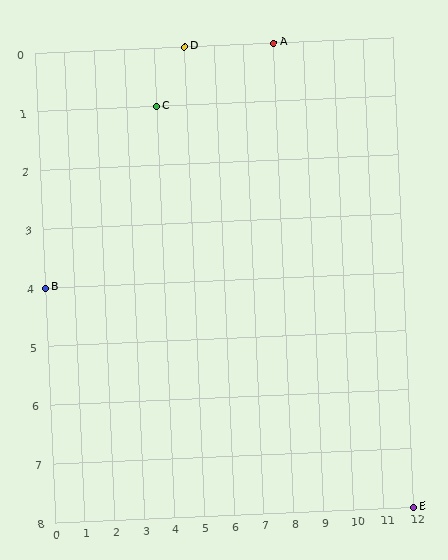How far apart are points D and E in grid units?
Points D and E are 7 columns and 8 rows apart (about 10.6 grid units diagonally).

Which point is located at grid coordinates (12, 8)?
Point E is at (12, 8).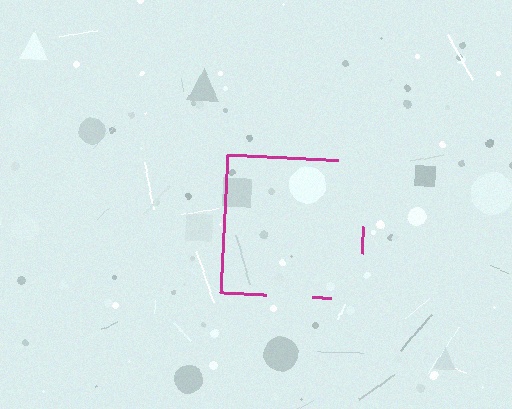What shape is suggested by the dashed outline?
The dashed outline suggests a square.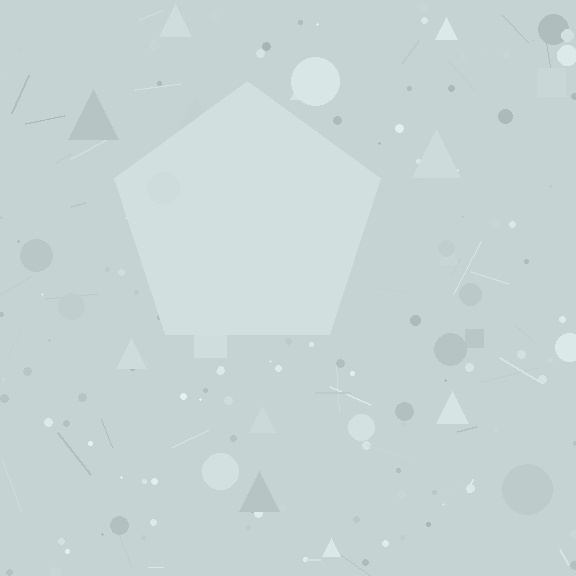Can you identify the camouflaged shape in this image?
The camouflaged shape is a pentagon.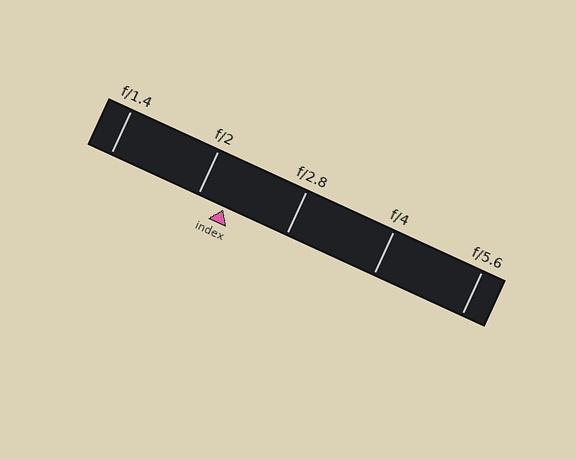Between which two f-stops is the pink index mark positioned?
The index mark is between f/2 and f/2.8.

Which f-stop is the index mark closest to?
The index mark is closest to f/2.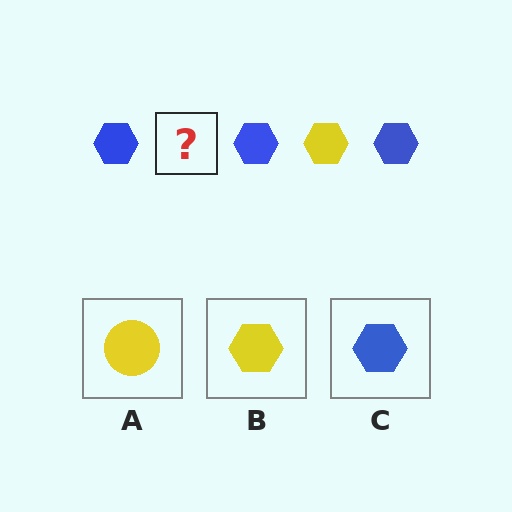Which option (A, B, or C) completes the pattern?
B.